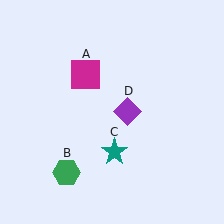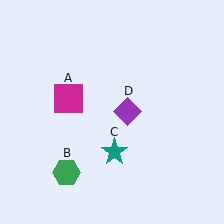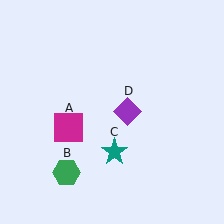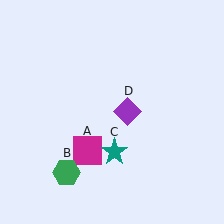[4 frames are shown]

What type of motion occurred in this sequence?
The magenta square (object A) rotated counterclockwise around the center of the scene.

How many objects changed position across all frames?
1 object changed position: magenta square (object A).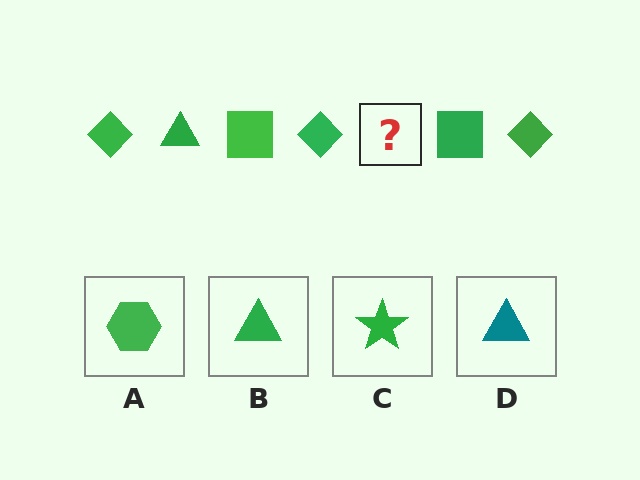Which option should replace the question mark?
Option B.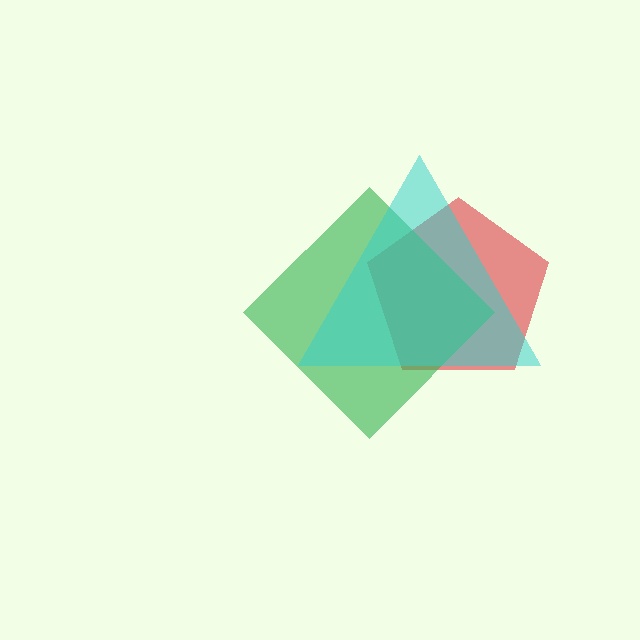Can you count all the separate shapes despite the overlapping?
Yes, there are 3 separate shapes.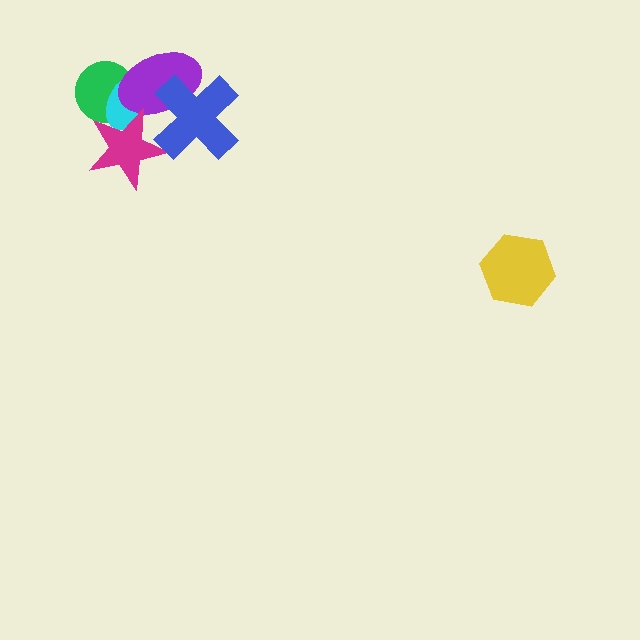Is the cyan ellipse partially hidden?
Yes, it is partially covered by another shape.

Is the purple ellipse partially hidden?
Yes, it is partially covered by another shape.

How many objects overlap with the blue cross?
2 objects overlap with the blue cross.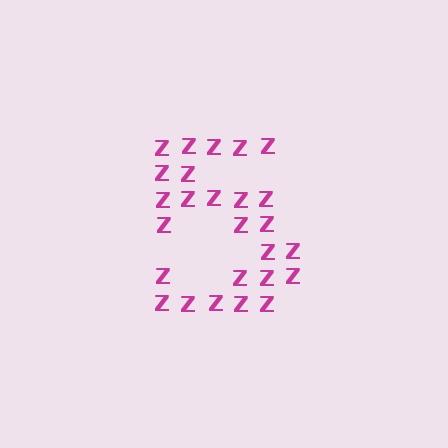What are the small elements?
The small elements are letter Z's.